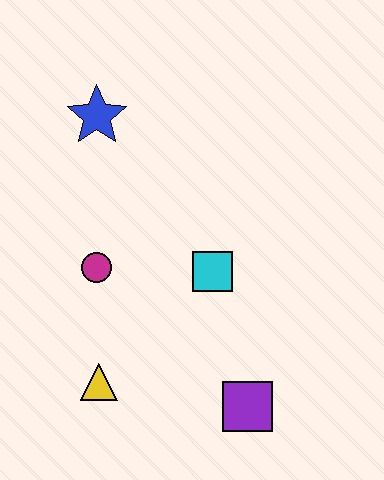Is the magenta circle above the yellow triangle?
Yes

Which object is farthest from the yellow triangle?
The blue star is farthest from the yellow triangle.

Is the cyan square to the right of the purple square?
No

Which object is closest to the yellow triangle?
The magenta circle is closest to the yellow triangle.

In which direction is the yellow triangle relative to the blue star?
The yellow triangle is below the blue star.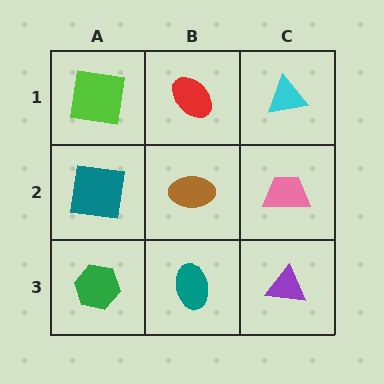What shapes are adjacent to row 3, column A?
A teal square (row 2, column A), a teal ellipse (row 3, column B).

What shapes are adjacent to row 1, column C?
A pink trapezoid (row 2, column C), a red ellipse (row 1, column B).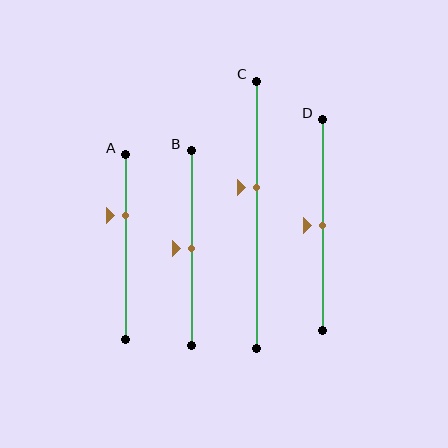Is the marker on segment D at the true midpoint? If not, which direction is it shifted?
Yes, the marker on segment D is at the true midpoint.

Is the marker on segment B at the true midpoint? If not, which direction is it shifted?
Yes, the marker on segment B is at the true midpoint.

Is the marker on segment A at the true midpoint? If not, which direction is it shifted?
No, the marker on segment A is shifted upward by about 17% of the segment length.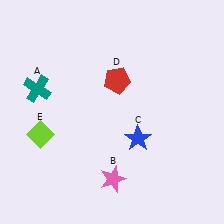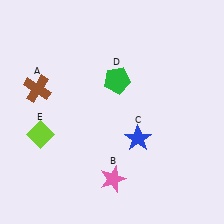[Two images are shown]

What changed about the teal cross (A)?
In Image 1, A is teal. In Image 2, it changed to brown.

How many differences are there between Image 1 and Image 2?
There are 2 differences between the two images.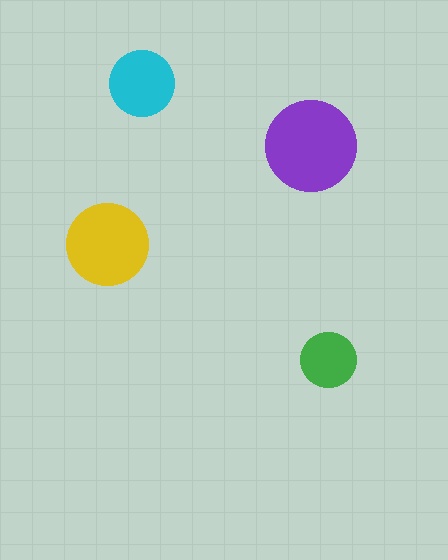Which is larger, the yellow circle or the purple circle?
The purple one.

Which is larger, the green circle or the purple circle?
The purple one.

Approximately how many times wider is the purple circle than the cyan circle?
About 1.5 times wider.